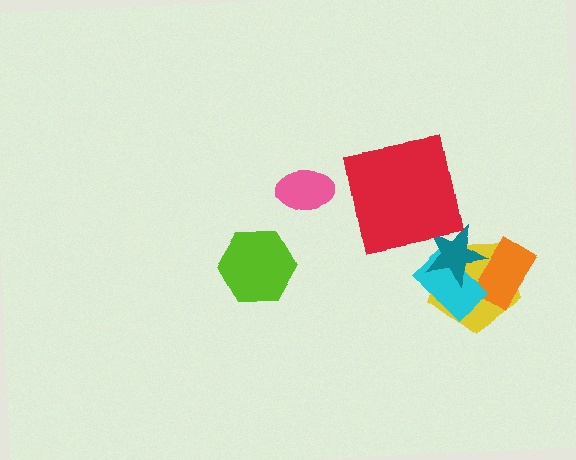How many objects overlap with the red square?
0 objects overlap with the red square.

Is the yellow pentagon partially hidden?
Yes, it is partially covered by another shape.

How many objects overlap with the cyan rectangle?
3 objects overlap with the cyan rectangle.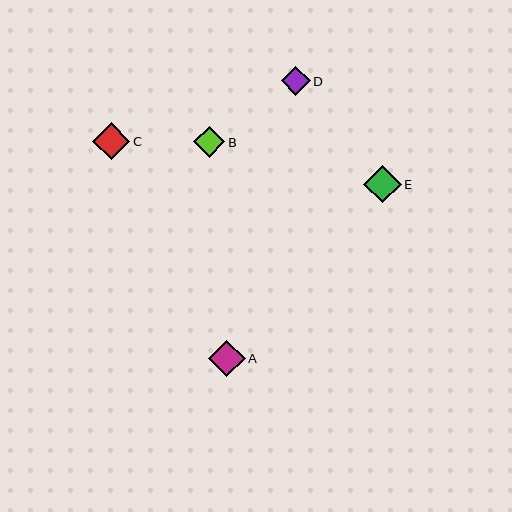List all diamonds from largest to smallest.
From largest to smallest: E, C, A, B, D.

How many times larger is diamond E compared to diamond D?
Diamond E is approximately 1.3 times the size of diamond D.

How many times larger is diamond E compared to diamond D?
Diamond E is approximately 1.3 times the size of diamond D.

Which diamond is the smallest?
Diamond D is the smallest with a size of approximately 29 pixels.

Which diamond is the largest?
Diamond E is the largest with a size of approximately 37 pixels.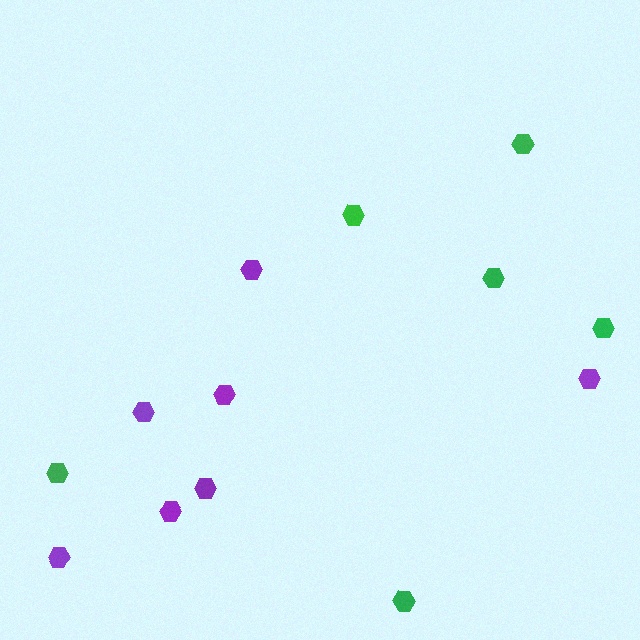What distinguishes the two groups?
There are 2 groups: one group of green hexagons (6) and one group of purple hexagons (7).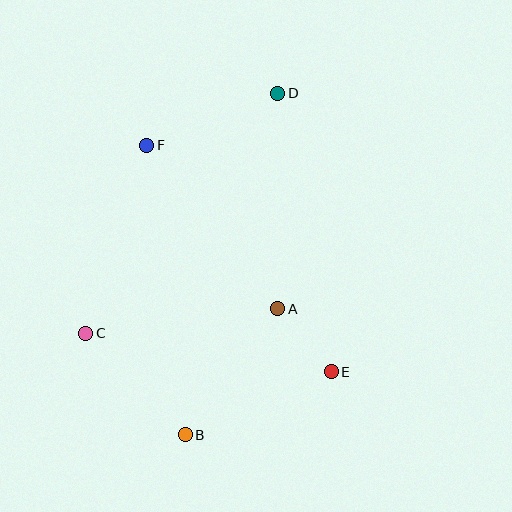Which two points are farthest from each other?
Points B and D are farthest from each other.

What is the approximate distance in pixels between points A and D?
The distance between A and D is approximately 215 pixels.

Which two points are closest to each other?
Points A and E are closest to each other.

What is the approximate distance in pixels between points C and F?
The distance between C and F is approximately 198 pixels.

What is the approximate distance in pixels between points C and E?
The distance between C and E is approximately 249 pixels.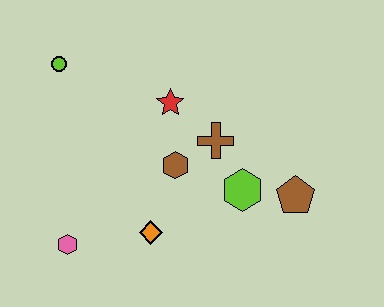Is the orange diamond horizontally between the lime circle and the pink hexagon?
No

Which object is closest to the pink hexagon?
The orange diamond is closest to the pink hexagon.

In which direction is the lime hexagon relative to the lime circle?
The lime hexagon is to the right of the lime circle.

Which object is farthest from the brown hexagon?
The lime circle is farthest from the brown hexagon.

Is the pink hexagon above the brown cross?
No